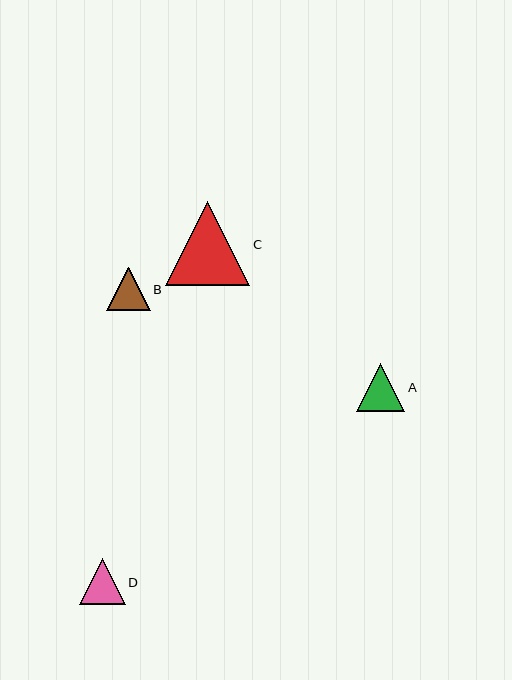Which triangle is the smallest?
Triangle B is the smallest with a size of approximately 44 pixels.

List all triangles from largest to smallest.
From largest to smallest: C, A, D, B.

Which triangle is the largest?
Triangle C is the largest with a size of approximately 84 pixels.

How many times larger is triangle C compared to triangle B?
Triangle C is approximately 1.9 times the size of triangle B.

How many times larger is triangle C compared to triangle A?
Triangle C is approximately 1.8 times the size of triangle A.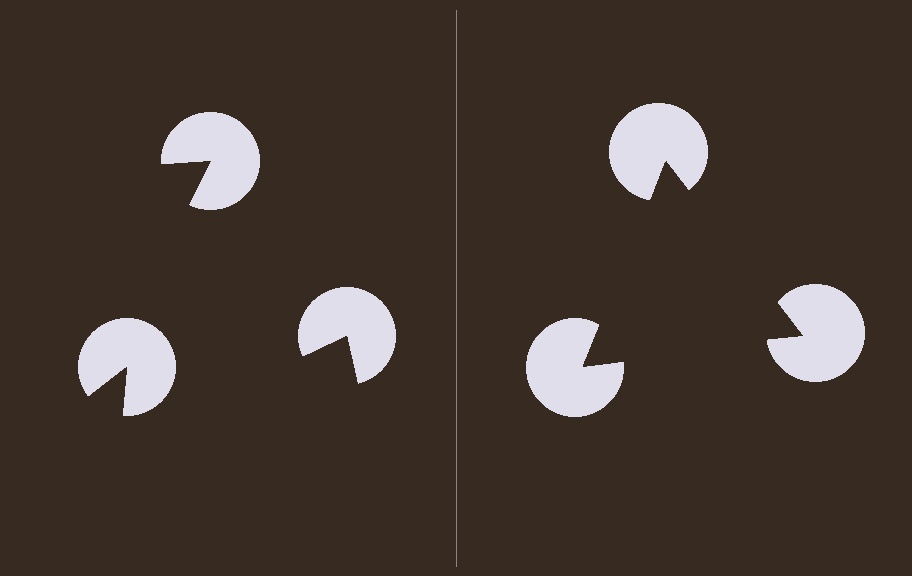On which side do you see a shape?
An illusory triangle appears on the right side. On the left side the wedge cuts are rotated, so no coherent shape forms.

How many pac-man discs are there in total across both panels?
6 — 3 on each side.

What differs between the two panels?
The pac-man discs are positioned identically on both sides; only the wedge orientations differ. On the right they align to a triangle; on the left they are misaligned.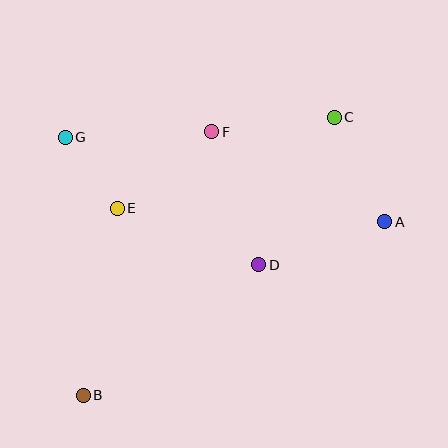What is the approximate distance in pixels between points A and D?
The distance between A and D is approximately 133 pixels.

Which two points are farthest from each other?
Points B and C are farthest from each other.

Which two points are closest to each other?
Points E and G are closest to each other.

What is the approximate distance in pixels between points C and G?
The distance between C and G is approximately 270 pixels.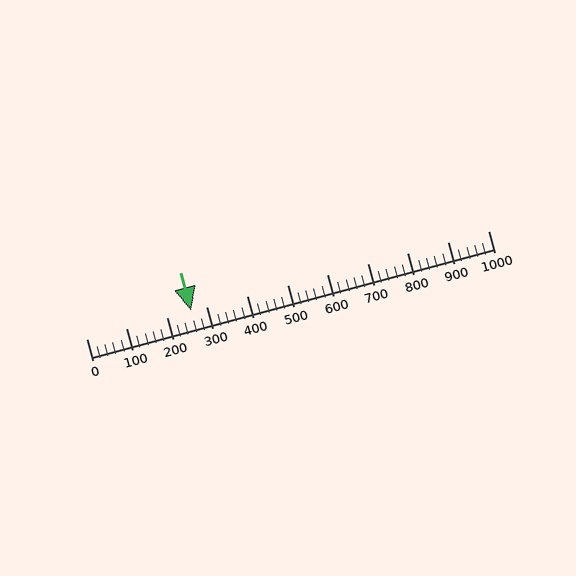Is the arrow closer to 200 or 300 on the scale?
The arrow is closer to 300.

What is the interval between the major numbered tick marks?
The major tick marks are spaced 100 units apart.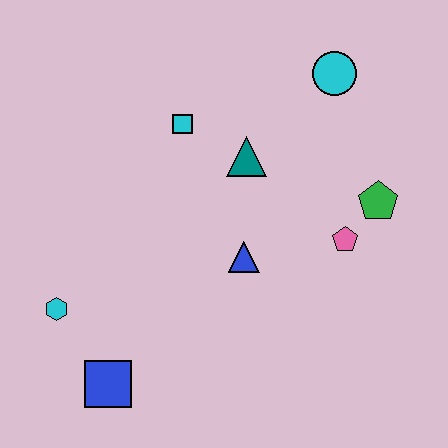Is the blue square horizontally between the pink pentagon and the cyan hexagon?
Yes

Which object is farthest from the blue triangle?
The cyan circle is farthest from the blue triangle.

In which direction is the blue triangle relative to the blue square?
The blue triangle is to the right of the blue square.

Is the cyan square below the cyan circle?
Yes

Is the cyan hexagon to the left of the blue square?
Yes